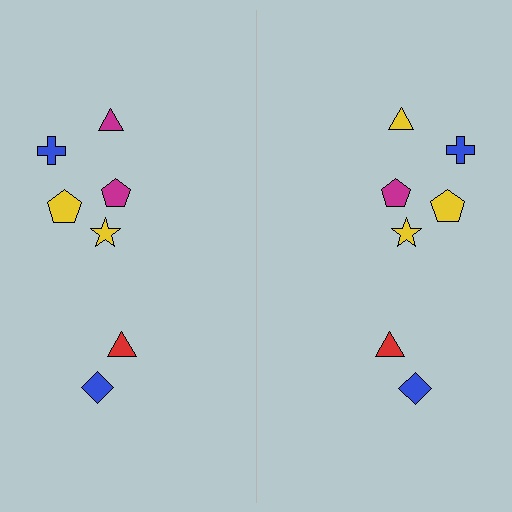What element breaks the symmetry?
The yellow triangle on the right side breaks the symmetry — its mirror counterpart is magenta.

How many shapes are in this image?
There are 14 shapes in this image.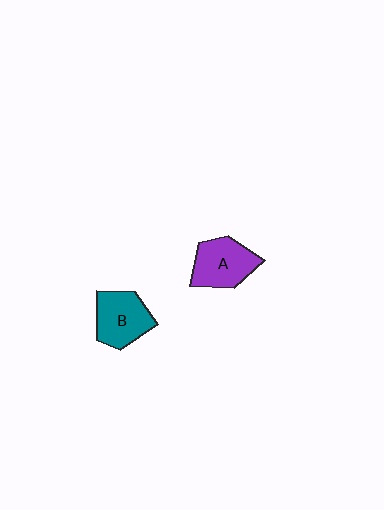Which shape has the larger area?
Shape B (teal).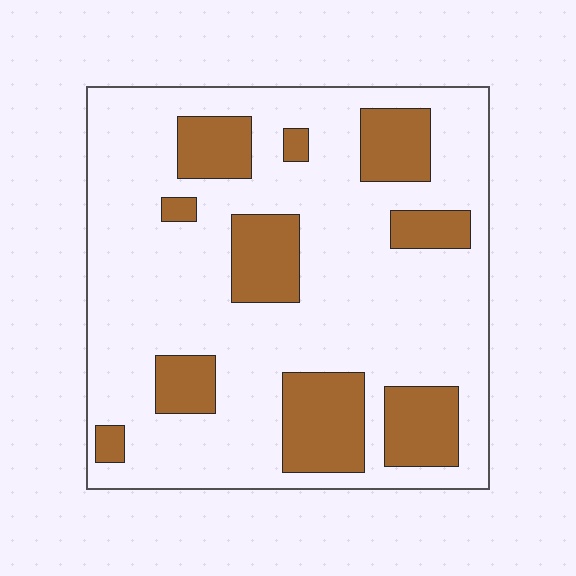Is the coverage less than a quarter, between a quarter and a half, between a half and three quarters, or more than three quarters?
Less than a quarter.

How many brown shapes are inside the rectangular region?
10.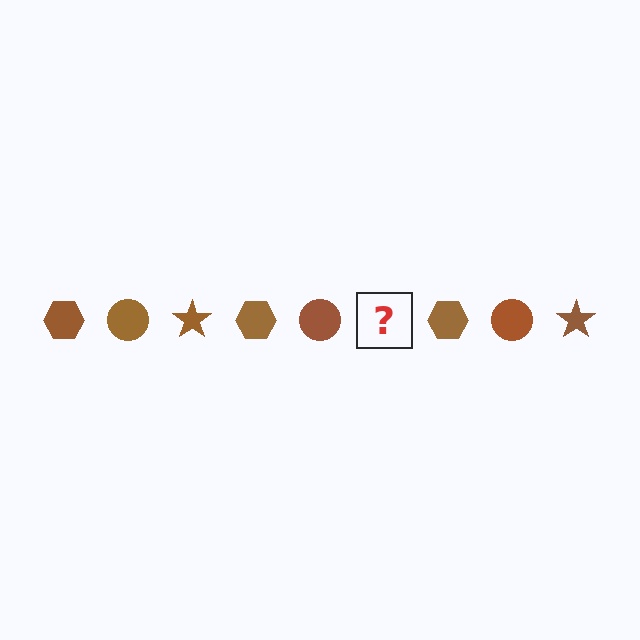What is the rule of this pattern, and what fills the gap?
The rule is that the pattern cycles through hexagon, circle, star shapes in brown. The gap should be filled with a brown star.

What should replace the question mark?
The question mark should be replaced with a brown star.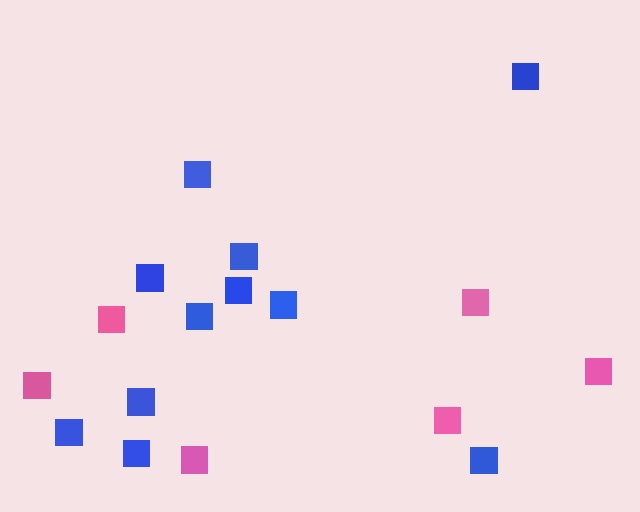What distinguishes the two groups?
There are 2 groups: one group of blue squares (11) and one group of pink squares (6).